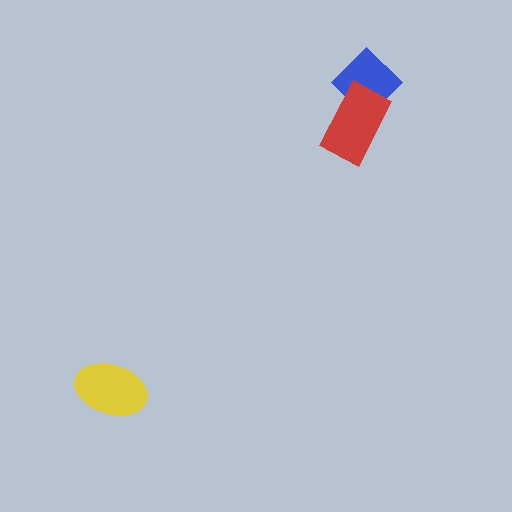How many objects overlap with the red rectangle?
1 object overlaps with the red rectangle.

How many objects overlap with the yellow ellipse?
0 objects overlap with the yellow ellipse.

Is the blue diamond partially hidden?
Yes, it is partially covered by another shape.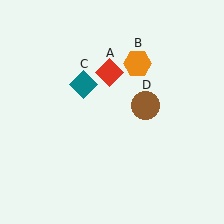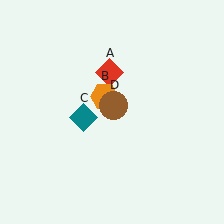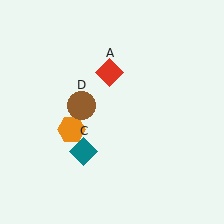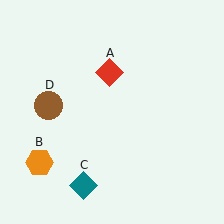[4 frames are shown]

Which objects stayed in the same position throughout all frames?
Red diamond (object A) remained stationary.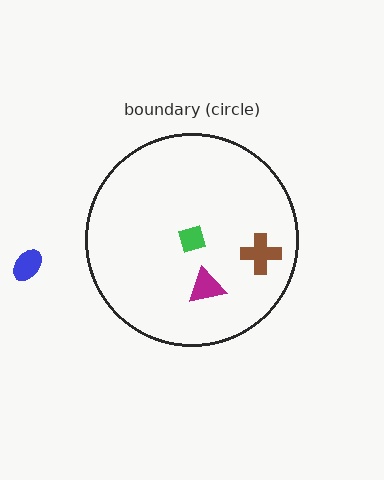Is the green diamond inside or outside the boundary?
Inside.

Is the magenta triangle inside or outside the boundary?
Inside.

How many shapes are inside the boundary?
3 inside, 1 outside.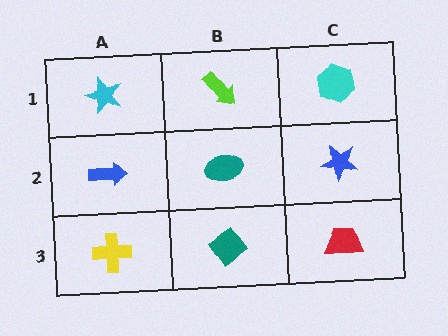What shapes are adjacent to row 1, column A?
A blue arrow (row 2, column A), a lime arrow (row 1, column B).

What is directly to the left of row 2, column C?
A teal ellipse.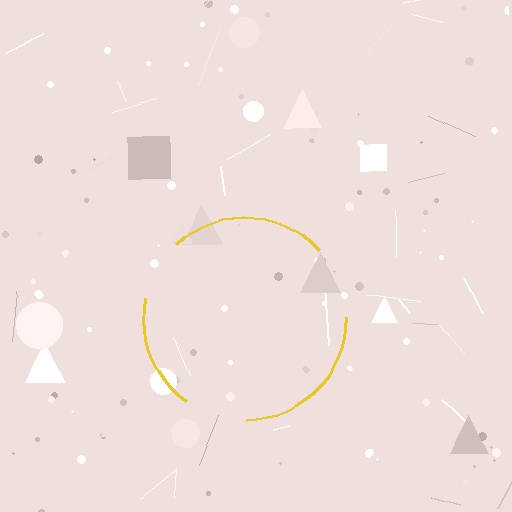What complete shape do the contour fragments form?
The contour fragments form a circle.